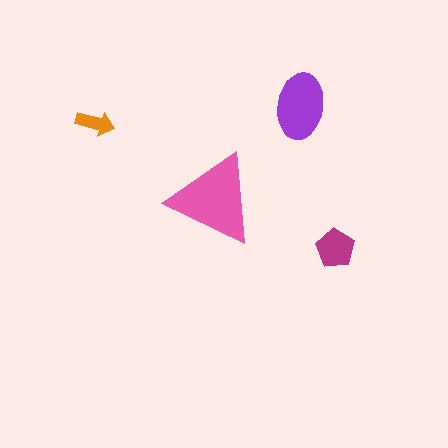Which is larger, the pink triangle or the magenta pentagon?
The pink triangle.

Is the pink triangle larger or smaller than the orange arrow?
Larger.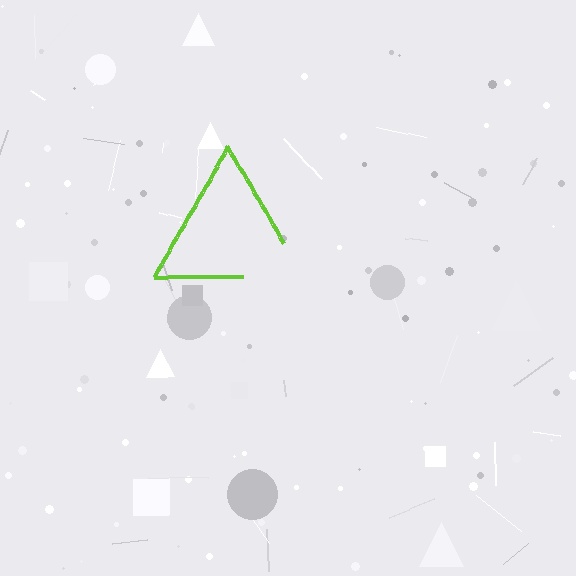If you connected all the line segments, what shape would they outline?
They would outline a triangle.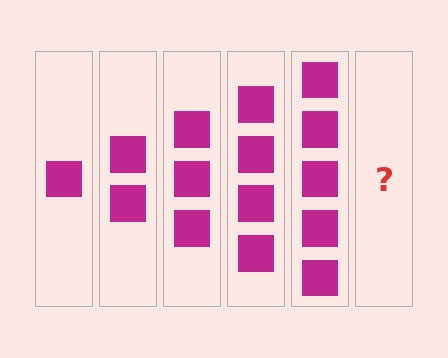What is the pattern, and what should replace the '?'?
The pattern is that each step adds one more square. The '?' should be 6 squares.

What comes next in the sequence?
The next element should be 6 squares.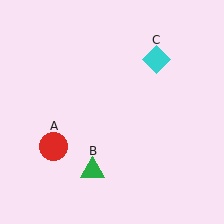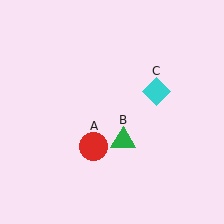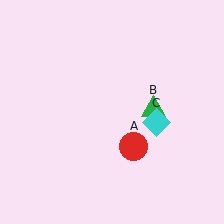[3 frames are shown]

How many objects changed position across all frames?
3 objects changed position: red circle (object A), green triangle (object B), cyan diamond (object C).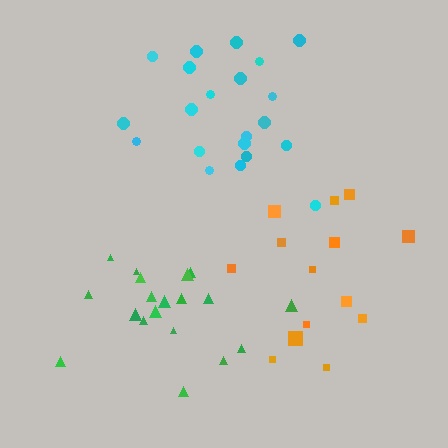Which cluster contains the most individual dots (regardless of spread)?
Cyan (21).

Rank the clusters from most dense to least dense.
cyan, green, orange.